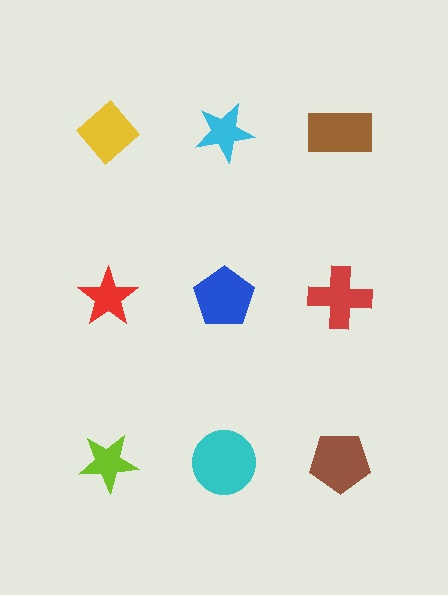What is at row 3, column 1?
A lime star.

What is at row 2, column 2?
A blue pentagon.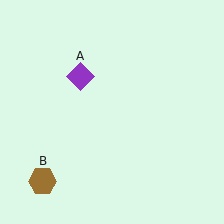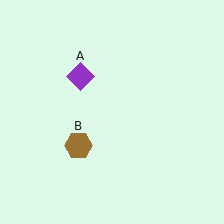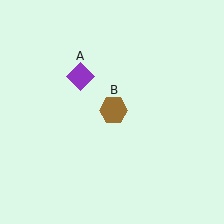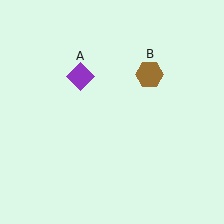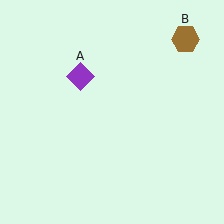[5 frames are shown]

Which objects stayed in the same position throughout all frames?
Purple diamond (object A) remained stationary.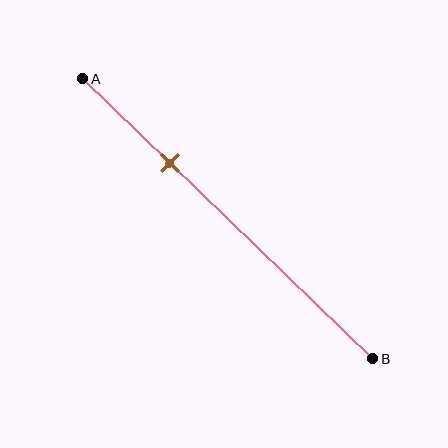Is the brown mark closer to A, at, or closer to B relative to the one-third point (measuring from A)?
The brown mark is closer to point A than the one-third point of segment AB.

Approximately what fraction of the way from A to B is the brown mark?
The brown mark is approximately 30% of the way from A to B.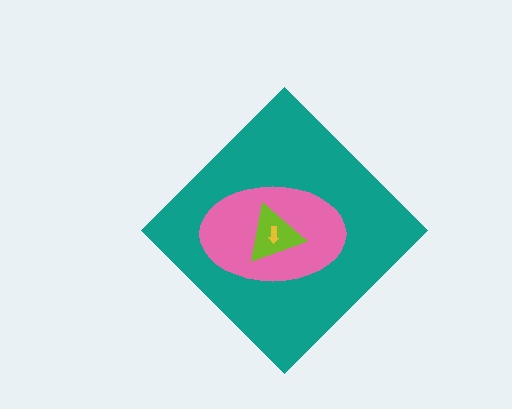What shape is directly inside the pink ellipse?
The lime triangle.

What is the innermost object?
The yellow arrow.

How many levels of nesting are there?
4.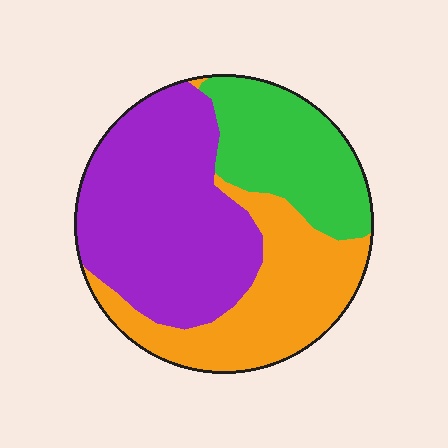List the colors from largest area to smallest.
From largest to smallest: purple, orange, green.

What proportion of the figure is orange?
Orange covers about 30% of the figure.